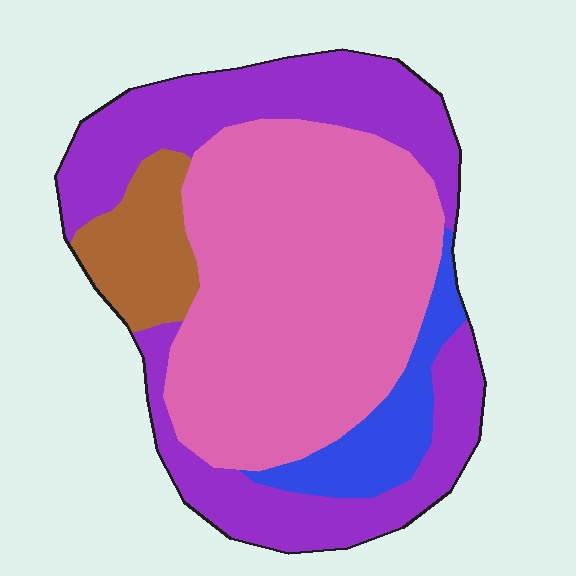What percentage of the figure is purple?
Purple covers 35% of the figure.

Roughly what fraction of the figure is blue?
Blue covers about 10% of the figure.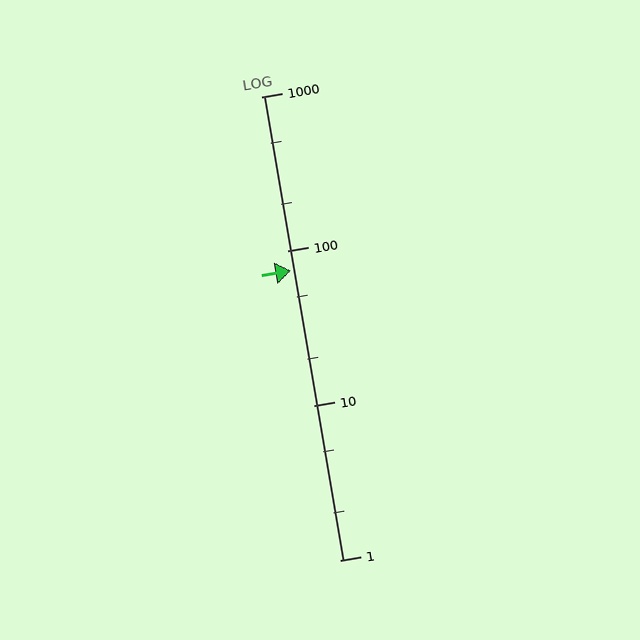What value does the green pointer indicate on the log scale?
The pointer indicates approximately 75.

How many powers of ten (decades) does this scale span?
The scale spans 3 decades, from 1 to 1000.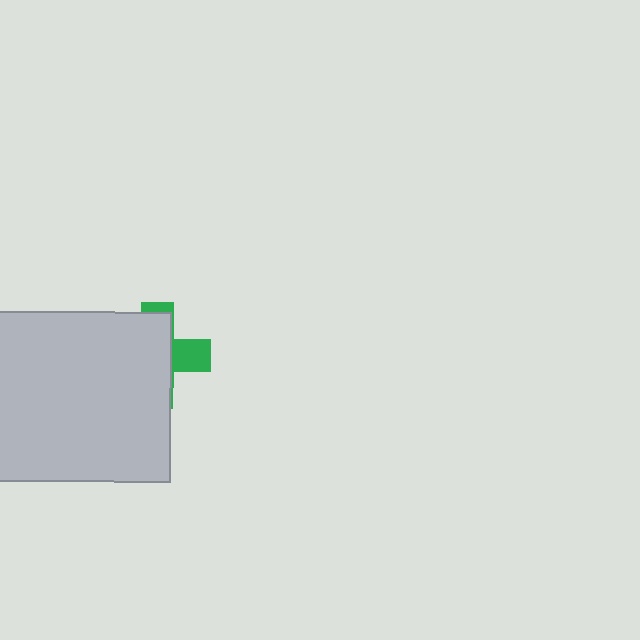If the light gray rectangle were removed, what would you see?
You would see the complete green cross.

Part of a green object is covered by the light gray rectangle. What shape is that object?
It is a cross.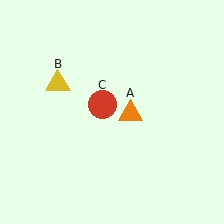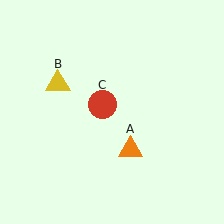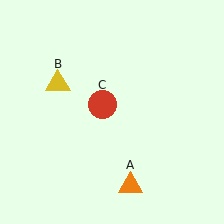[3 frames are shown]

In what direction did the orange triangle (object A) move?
The orange triangle (object A) moved down.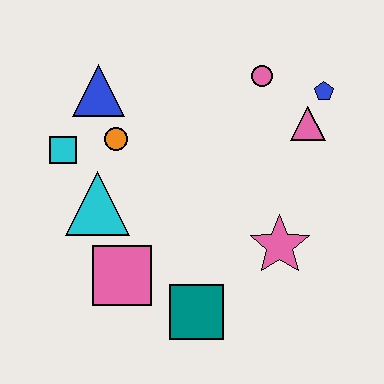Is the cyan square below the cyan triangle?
No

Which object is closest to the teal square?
The pink square is closest to the teal square.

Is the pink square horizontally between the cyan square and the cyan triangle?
No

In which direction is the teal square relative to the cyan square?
The teal square is below the cyan square.